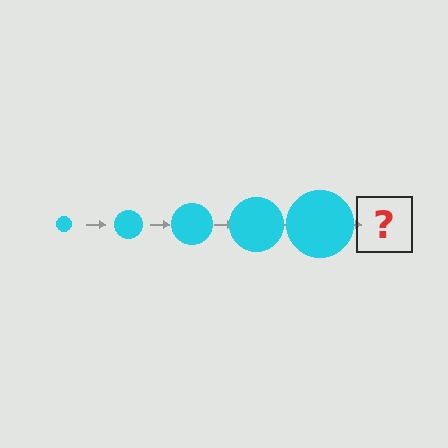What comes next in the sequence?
The next element should be a cyan circle, larger than the previous one.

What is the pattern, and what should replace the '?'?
The pattern is that the circle gets progressively larger each step. The '?' should be a cyan circle, larger than the previous one.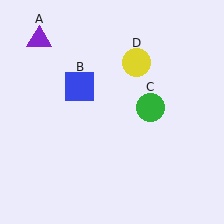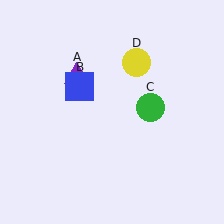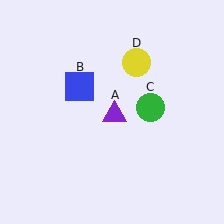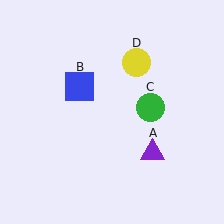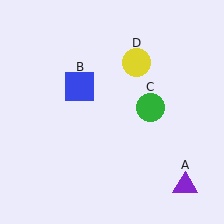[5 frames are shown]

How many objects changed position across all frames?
1 object changed position: purple triangle (object A).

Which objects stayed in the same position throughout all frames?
Blue square (object B) and green circle (object C) and yellow circle (object D) remained stationary.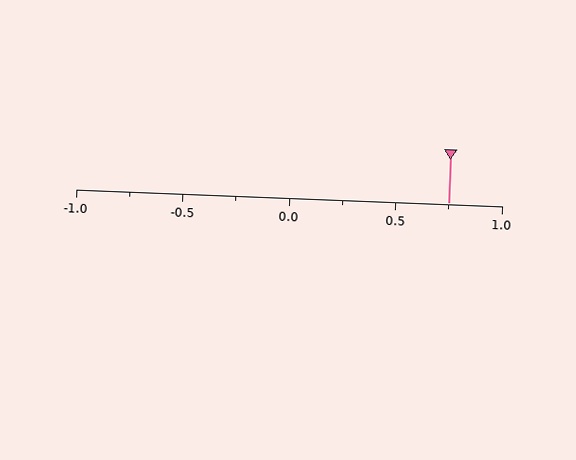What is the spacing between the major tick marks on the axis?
The major ticks are spaced 0.5 apart.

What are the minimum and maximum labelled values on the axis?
The axis runs from -1.0 to 1.0.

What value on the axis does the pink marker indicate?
The marker indicates approximately 0.75.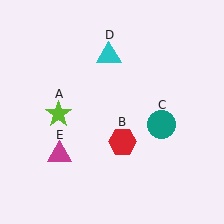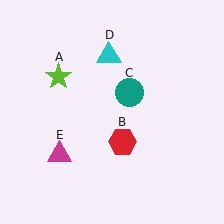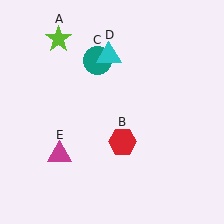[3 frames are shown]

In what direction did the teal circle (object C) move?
The teal circle (object C) moved up and to the left.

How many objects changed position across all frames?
2 objects changed position: lime star (object A), teal circle (object C).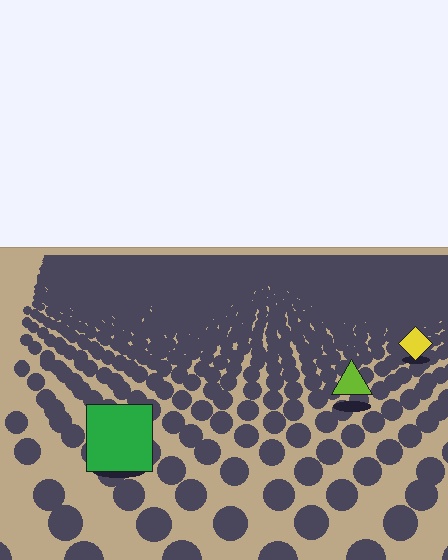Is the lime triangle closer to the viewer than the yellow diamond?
Yes. The lime triangle is closer — you can tell from the texture gradient: the ground texture is coarser near it.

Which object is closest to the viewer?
The green square is closest. The texture marks near it are larger and more spread out.